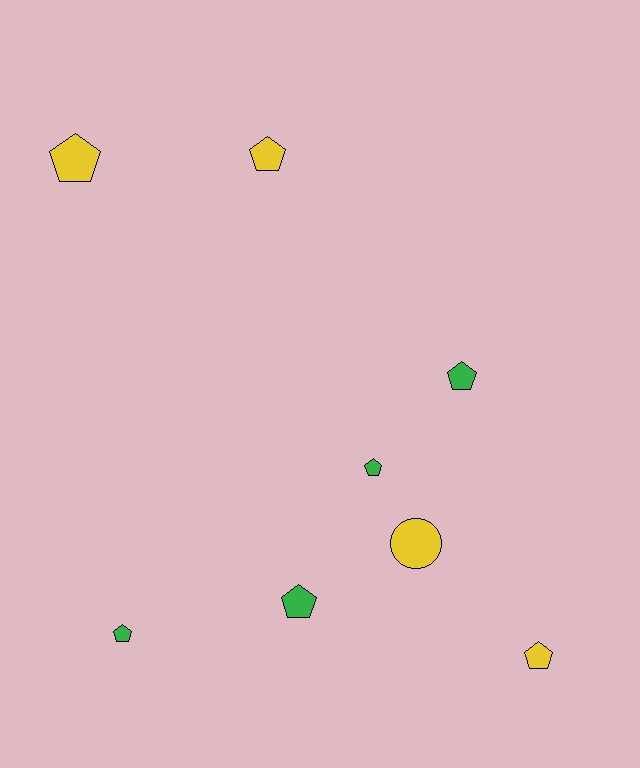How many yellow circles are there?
There is 1 yellow circle.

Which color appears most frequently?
Yellow, with 4 objects.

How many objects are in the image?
There are 8 objects.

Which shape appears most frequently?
Pentagon, with 7 objects.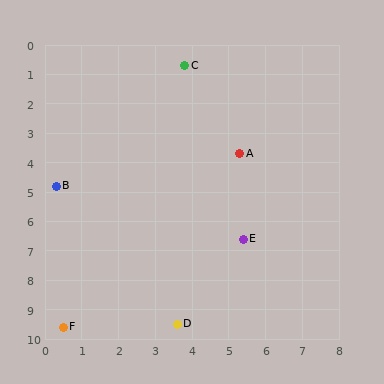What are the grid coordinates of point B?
Point B is at approximately (0.3, 4.8).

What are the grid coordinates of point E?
Point E is at approximately (5.4, 6.6).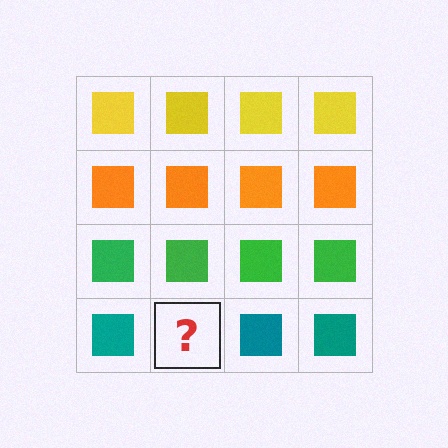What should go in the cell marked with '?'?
The missing cell should contain a teal square.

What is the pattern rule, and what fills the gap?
The rule is that each row has a consistent color. The gap should be filled with a teal square.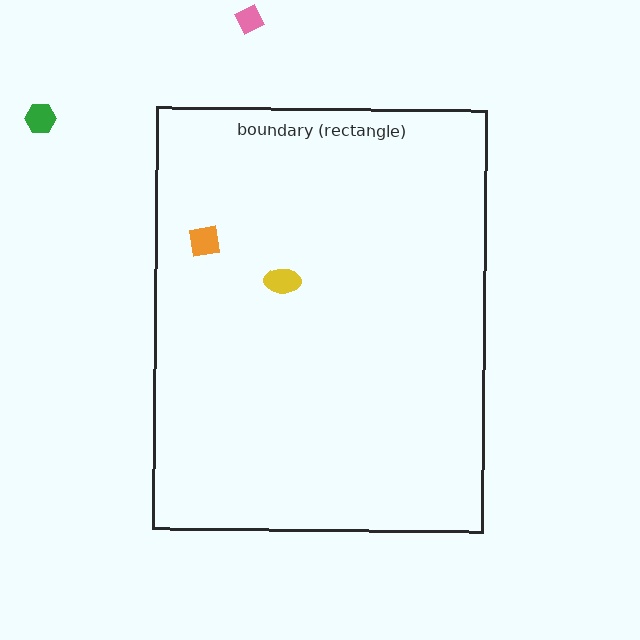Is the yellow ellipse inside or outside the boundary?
Inside.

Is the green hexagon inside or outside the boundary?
Outside.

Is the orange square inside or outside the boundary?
Inside.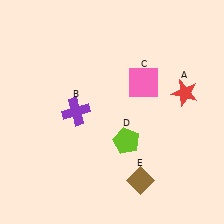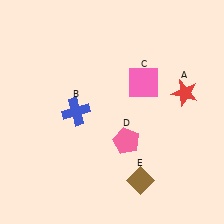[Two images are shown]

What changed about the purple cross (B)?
In Image 1, B is purple. In Image 2, it changed to blue.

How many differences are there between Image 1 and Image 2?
There are 2 differences between the two images.